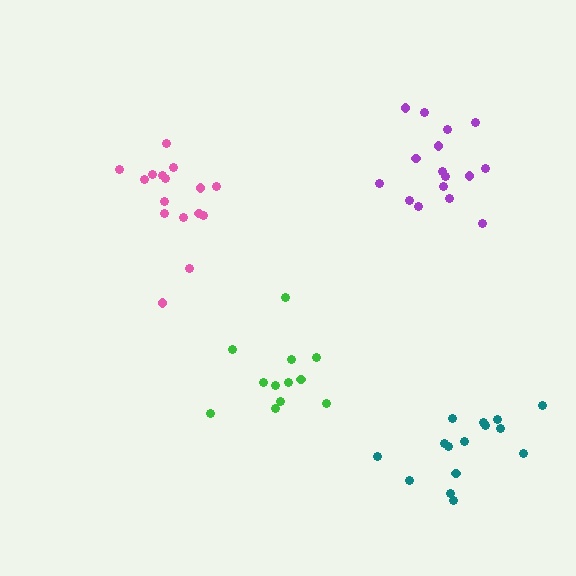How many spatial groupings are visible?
There are 4 spatial groupings.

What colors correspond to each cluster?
The clusters are colored: teal, purple, pink, green.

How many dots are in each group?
Group 1: 15 dots, Group 2: 16 dots, Group 3: 16 dots, Group 4: 12 dots (59 total).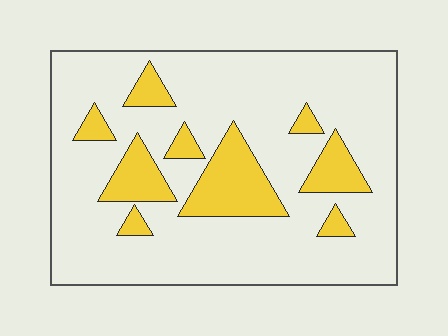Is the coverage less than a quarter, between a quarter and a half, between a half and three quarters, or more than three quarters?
Less than a quarter.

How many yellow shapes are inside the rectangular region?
9.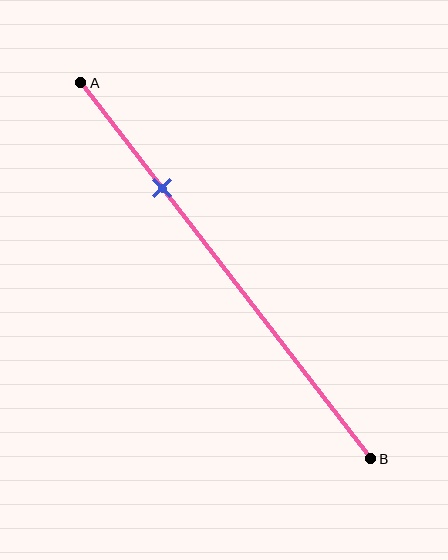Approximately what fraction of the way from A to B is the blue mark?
The blue mark is approximately 30% of the way from A to B.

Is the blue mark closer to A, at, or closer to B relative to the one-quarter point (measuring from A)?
The blue mark is closer to point B than the one-quarter point of segment AB.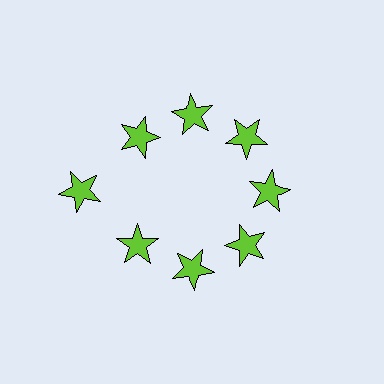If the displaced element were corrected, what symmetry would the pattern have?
It would have 8-fold rotational symmetry — the pattern would map onto itself every 45 degrees.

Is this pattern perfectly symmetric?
No. The 8 lime stars are arranged in a ring, but one element near the 9 o'clock position is pushed outward from the center, breaking the 8-fold rotational symmetry.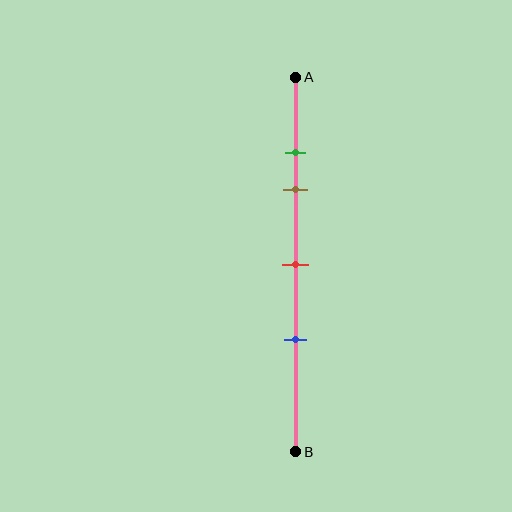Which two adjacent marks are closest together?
The green and brown marks are the closest adjacent pair.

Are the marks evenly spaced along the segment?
No, the marks are not evenly spaced.